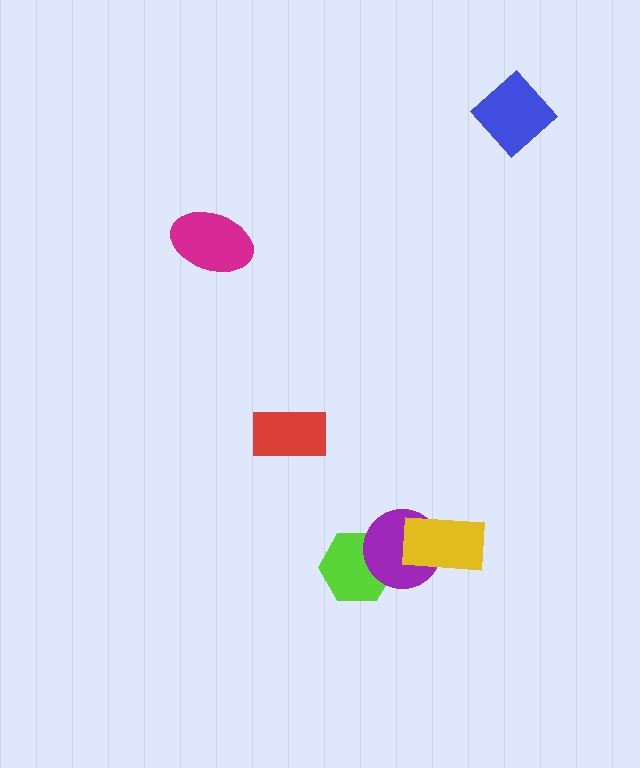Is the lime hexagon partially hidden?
Yes, it is partially covered by another shape.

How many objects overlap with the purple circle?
2 objects overlap with the purple circle.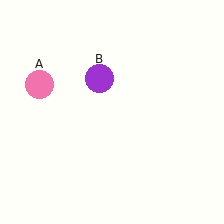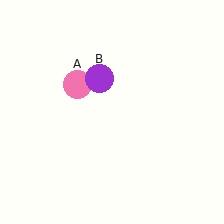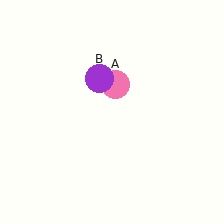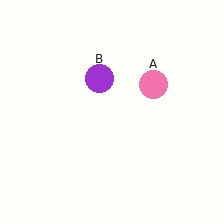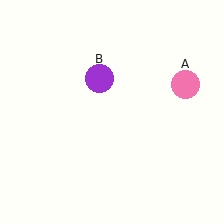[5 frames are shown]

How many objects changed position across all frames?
1 object changed position: pink circle (object A).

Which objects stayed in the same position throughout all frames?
Purple circle (object B) remained stationary.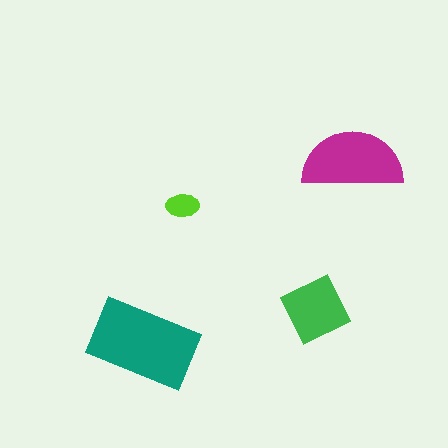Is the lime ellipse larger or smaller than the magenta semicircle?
Smaller.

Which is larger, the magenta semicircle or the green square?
The magenta semicircle.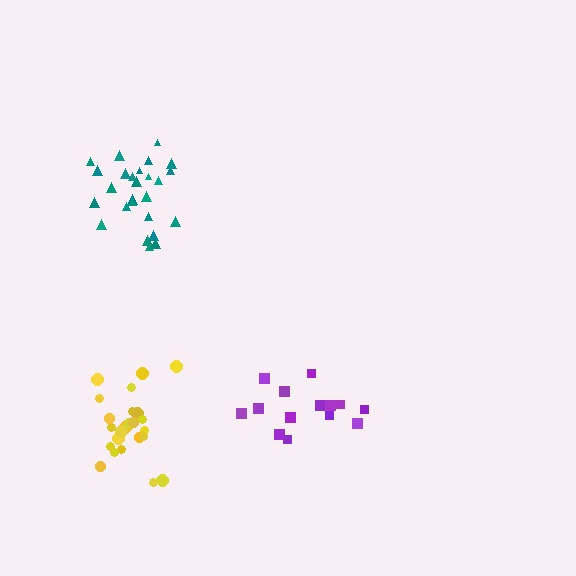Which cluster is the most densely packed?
Teal.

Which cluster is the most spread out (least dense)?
Purple.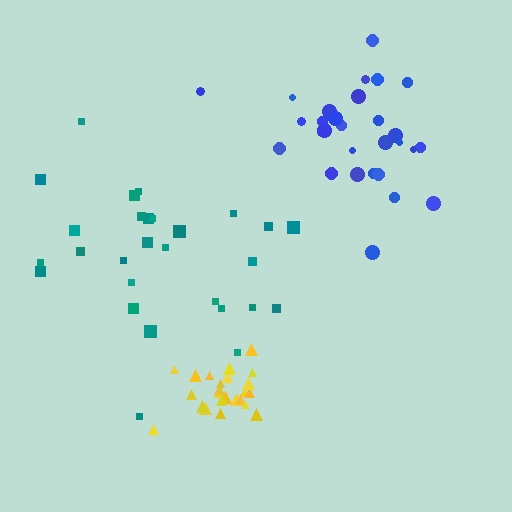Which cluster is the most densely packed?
Yellow.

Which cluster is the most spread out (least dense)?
Teal.